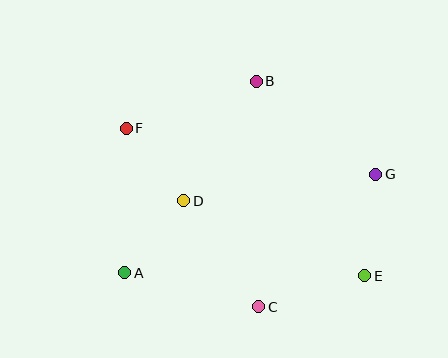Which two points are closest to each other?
Points D and F are closest to each other.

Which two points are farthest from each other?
Points E and F are farthest from each other.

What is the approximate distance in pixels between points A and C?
The distance between A and C is approximately 138 pixels.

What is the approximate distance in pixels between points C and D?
The distance between C and D is approximately 130 pixels.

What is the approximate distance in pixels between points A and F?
The distance between A and F is approximately 144 pixels.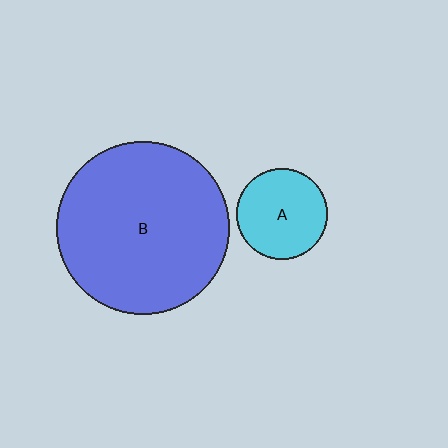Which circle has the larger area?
Circle B (blue).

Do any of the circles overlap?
No, none of the circles overlap.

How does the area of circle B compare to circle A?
Approximately 3.6 times.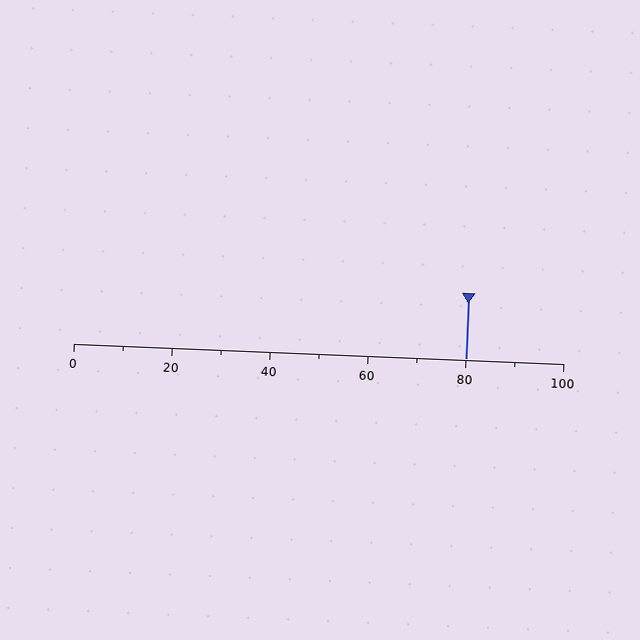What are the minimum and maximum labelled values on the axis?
The axis runs from 0 to 100.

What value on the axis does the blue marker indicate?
The marker indicates approximately 80.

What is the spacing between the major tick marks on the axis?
The major ticks are spaced 20 apart.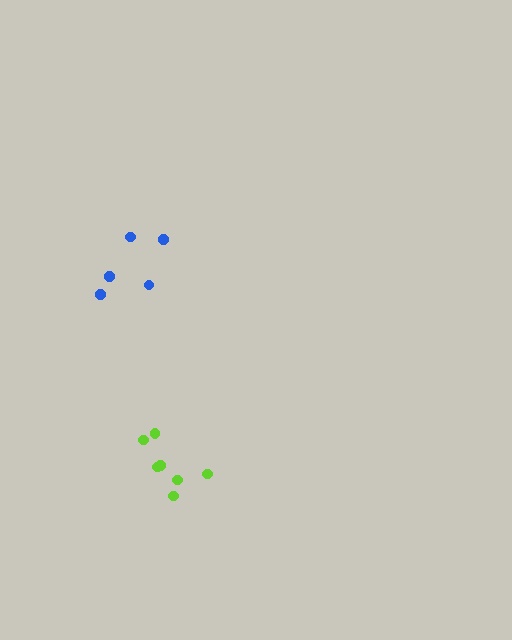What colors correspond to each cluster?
The clusters are colored: blue, lime.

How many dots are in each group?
Group 1: 5 dots, Group 2: 7 dots (12 total).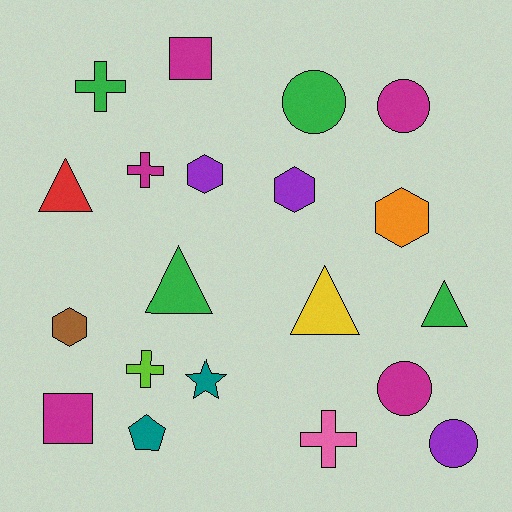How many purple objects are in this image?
There are 3 purple objects.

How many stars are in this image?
There is 1 star.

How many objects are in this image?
There are 20 objects.